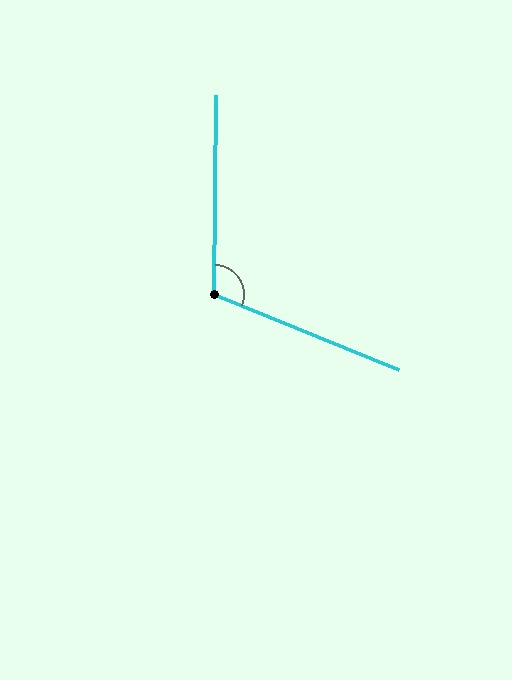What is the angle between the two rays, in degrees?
Approximately 112 degrees.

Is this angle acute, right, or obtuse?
It is obtuse.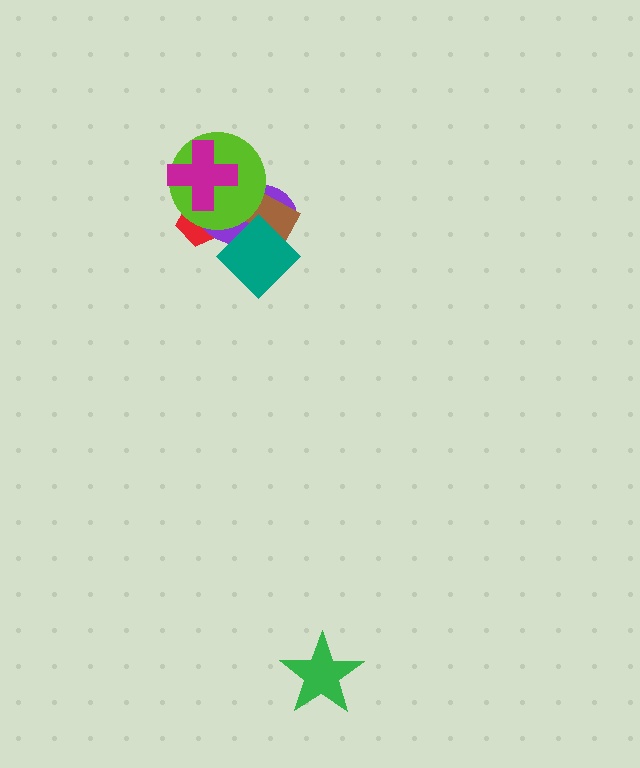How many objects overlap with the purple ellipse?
5 objects overlap with the purple ellipse.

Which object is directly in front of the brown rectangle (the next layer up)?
The lime circle is directly in front of the brown rectangle.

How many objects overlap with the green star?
0 objects overlap with the green star.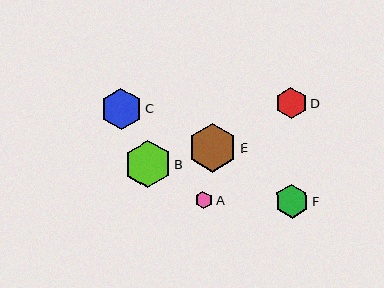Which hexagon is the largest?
Hexagon E is the largest with a size of approximately 49 pixels.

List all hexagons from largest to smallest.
From largest to smallest: E, B, C, F, D, A.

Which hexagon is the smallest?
Hexagon A is the smallest with a size of approximately 17 pixels.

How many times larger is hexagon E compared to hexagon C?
Hexagon E is approximately 1.2 times the size of hexagon C.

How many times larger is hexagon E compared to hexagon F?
Hexagon E is approximately 1.4 times the size of hexagon F.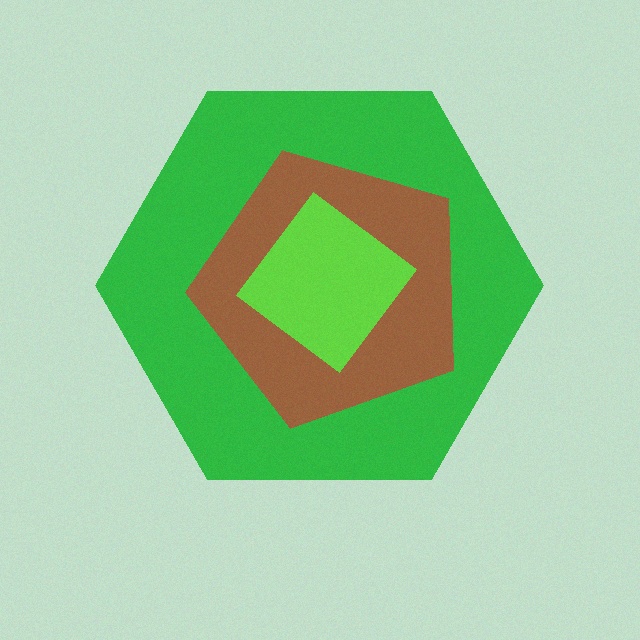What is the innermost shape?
The lime diamond.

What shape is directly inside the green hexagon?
The brown pentagon.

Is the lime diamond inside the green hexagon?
Yes.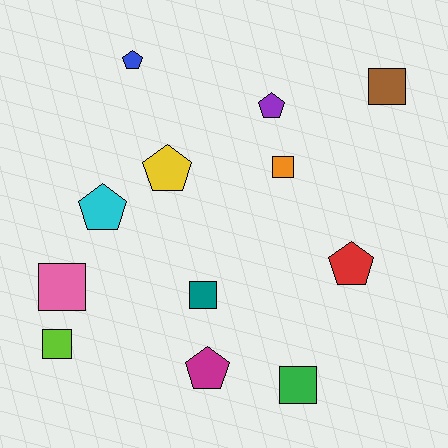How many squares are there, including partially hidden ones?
There are 6 squares.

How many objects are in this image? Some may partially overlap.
There are 12 objects.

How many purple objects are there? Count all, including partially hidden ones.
There is 1 purple object.